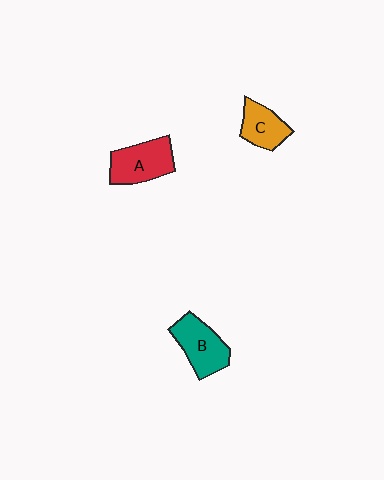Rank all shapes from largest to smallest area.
From largest to smallest: A (red), B (teal), C (orange).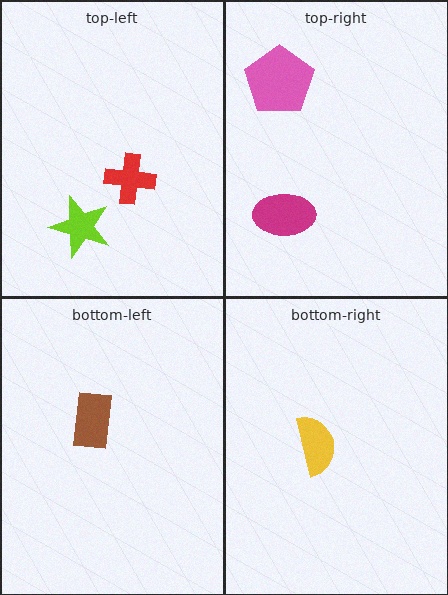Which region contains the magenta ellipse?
The top-right region.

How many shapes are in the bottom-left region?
1.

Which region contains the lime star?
The top-left region.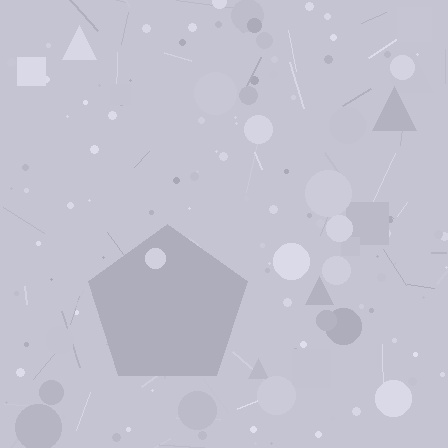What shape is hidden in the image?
A pentagon is hidden in the image.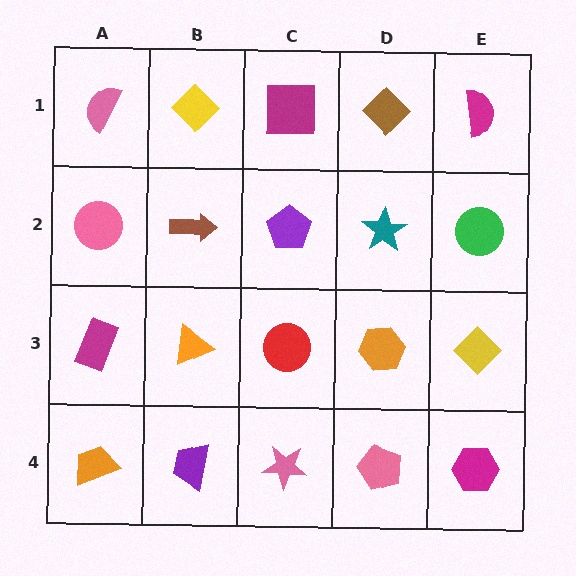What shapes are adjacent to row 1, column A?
A pink circle (row 2, column A), a yellow diamond (row 1, column B).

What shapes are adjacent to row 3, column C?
A purple pentagon (row 2, column C), a pink star (row 4, column C), an orange triangle (row 3, column B), an orange hexagon (row 3, column D).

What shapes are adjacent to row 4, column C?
A red circle (row 3, column C), a purple trapezoid (row 4, column B), a pink pentagon (row 4, column D).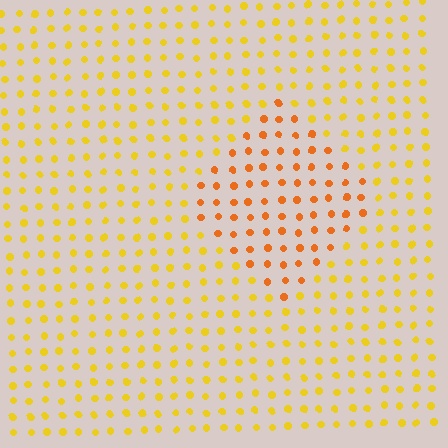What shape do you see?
I see a diamond.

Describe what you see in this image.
The image is filled with small yellow elements in a uniform arrangement. A diamond-shaped region is visible where the elements are tinted to a slightly different hue, forming a subtle color boundary.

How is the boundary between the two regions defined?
The boundary is defined purely by a slight shift in hue (about 28 degrees). Spacing, size, and orientation are identical on both sides.